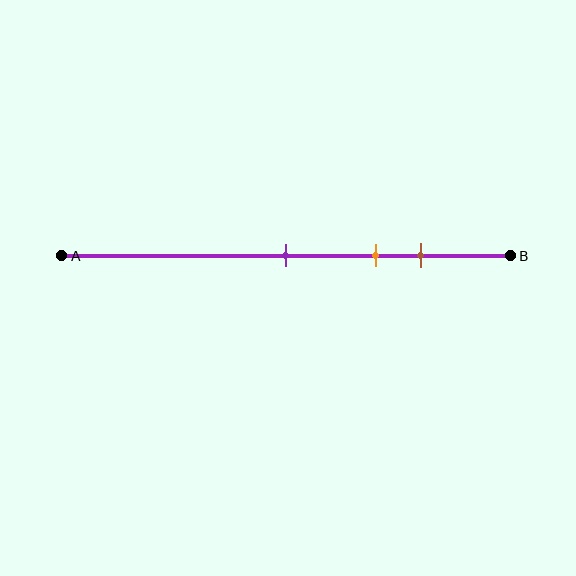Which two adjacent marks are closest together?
The orange and brown marks are the closest adjacent pair.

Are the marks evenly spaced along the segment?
Yes, the marks are approximately evenly spaced.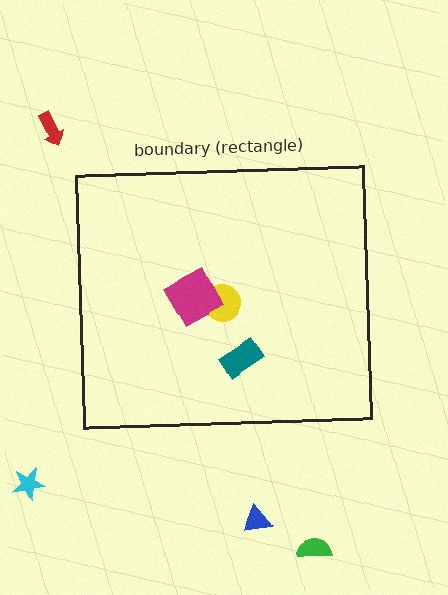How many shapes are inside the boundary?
3 inside, 4 outside.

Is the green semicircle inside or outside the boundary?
Outside.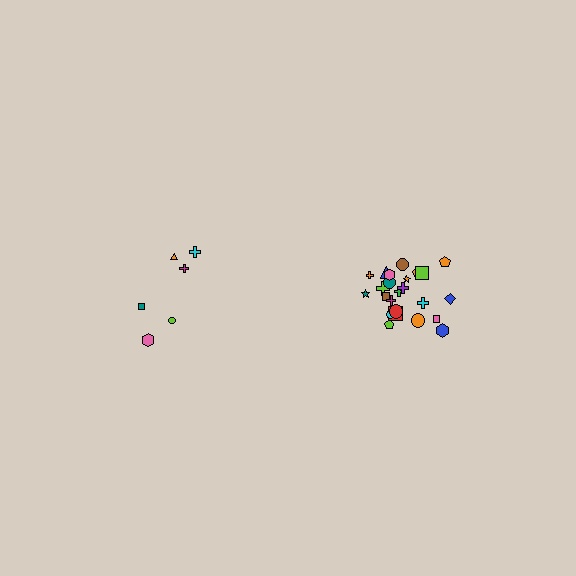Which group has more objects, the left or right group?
The right group.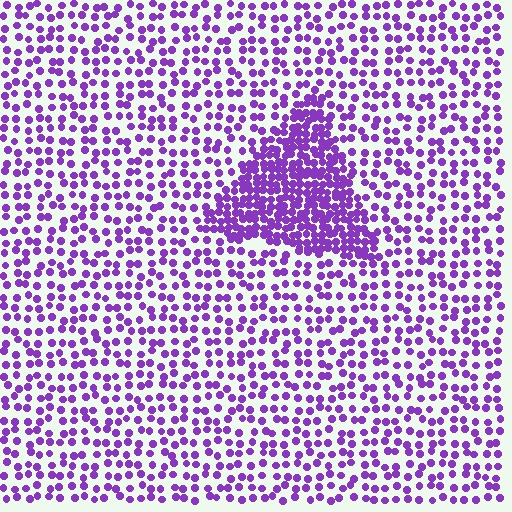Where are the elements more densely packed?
The elements are more densely packed inside the triangle boundary.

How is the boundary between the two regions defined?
The boundary is defined by a change in element density (approximately 2.4x ratio). All elements are the same color, size, and shape.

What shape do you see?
I see a triangle.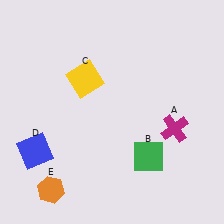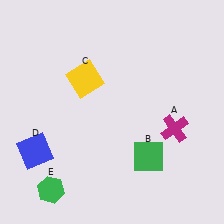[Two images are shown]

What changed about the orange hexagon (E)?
In Image 1, E is orange. In Image 2, it changed to green.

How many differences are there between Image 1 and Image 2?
There is 1 difference between the two images.